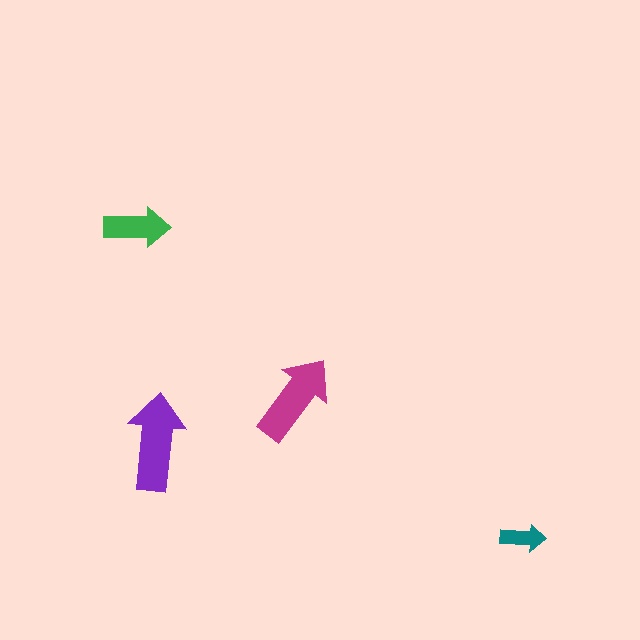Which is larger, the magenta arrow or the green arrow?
The magenta one.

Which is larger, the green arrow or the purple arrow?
The purple one.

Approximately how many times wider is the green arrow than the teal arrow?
About 1.5 times wider.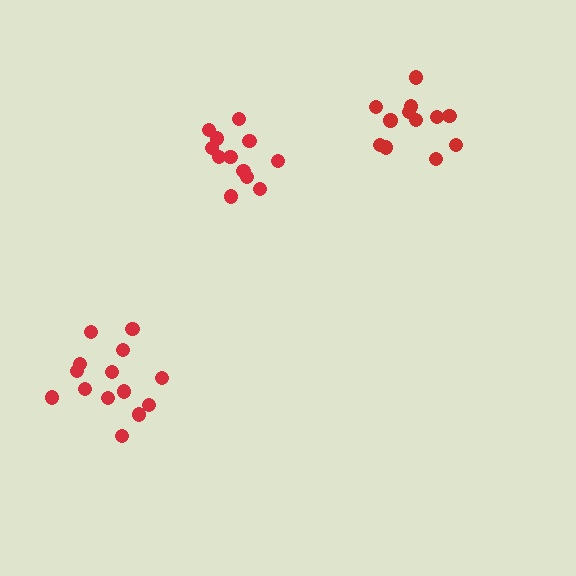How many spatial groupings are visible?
There are 3 spatial groupings.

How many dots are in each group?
Group 1: 12 dots, Group 2: 12 dots, Group 3: 14 dots (38 total).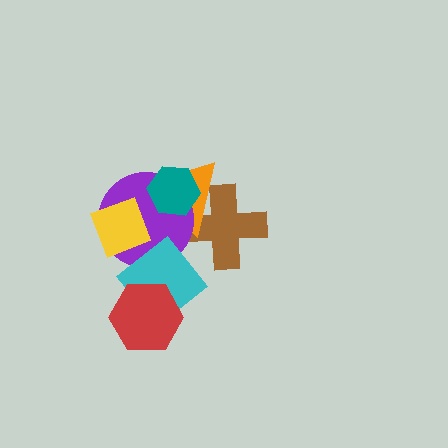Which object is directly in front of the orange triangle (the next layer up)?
The purple circle is directly in front of the orange triangle.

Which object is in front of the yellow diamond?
The cyan diamond is in front of the yellow diamond.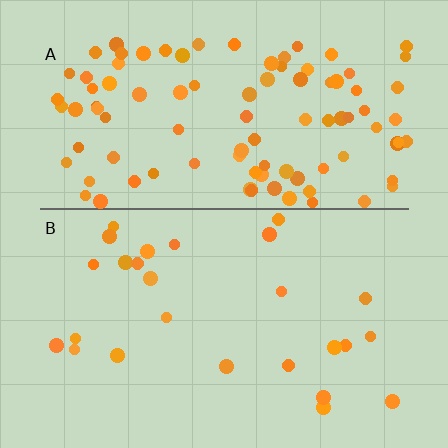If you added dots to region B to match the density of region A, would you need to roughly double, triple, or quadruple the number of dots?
Approximately quadruple.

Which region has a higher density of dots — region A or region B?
A (the top).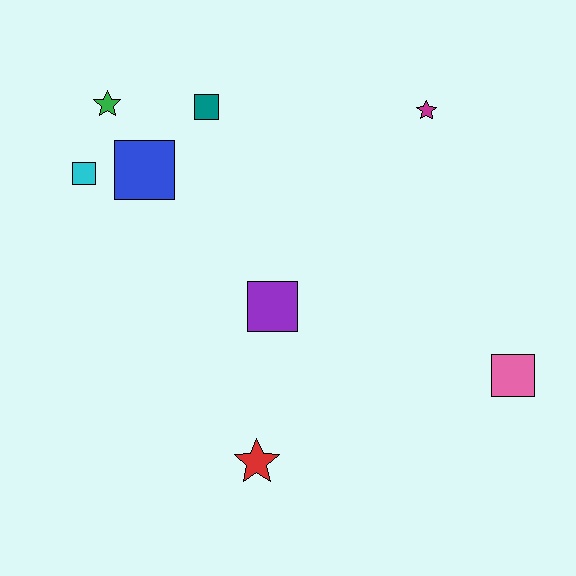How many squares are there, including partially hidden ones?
There are 5 squares.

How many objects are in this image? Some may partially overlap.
There are 8 objects.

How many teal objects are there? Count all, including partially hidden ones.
There is 1 teal object.